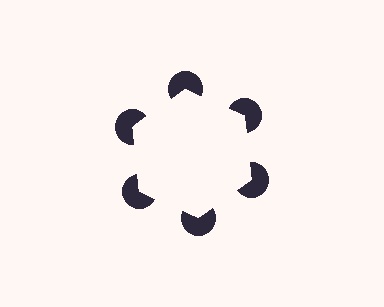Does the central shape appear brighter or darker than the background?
It typically appears slightly brighter than the background, even though no actual brightness change is drawn.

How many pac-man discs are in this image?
There are 6 — one at each vertex of the illusory hexagon.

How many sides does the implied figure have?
6 sides.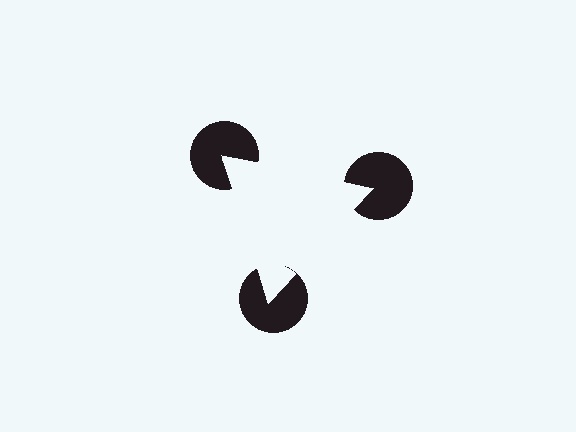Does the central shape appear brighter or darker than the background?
It typically appears slightly brighter than the background, even though no actual brightness change is drawn.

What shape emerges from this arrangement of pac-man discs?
An illusory triangle — its edges are inferred from the aligned wedge cuts in the pac-man discs, not physically drawn.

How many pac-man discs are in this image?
There are 3 — one at each vertex of the illusory triangle.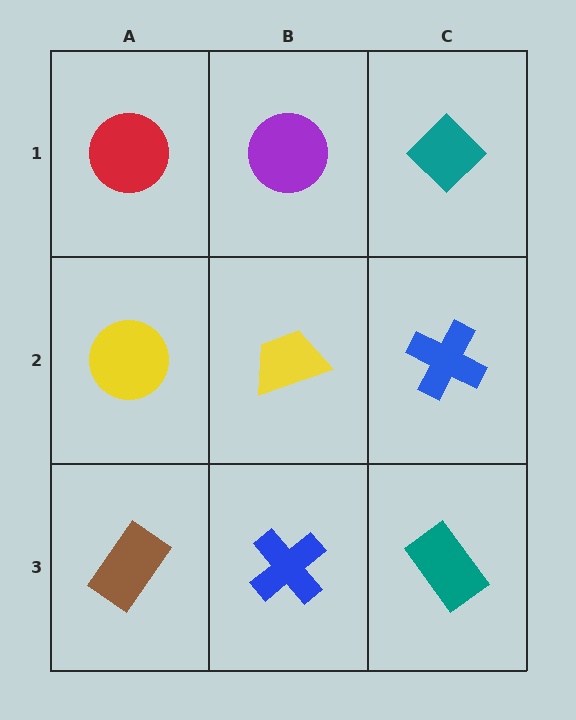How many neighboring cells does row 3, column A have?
2.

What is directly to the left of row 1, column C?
A purple circle.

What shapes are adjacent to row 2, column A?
A red circle (row 1, column A), a brown rectangle (row 3, column A), a yellow trapezoid (row 2, column B).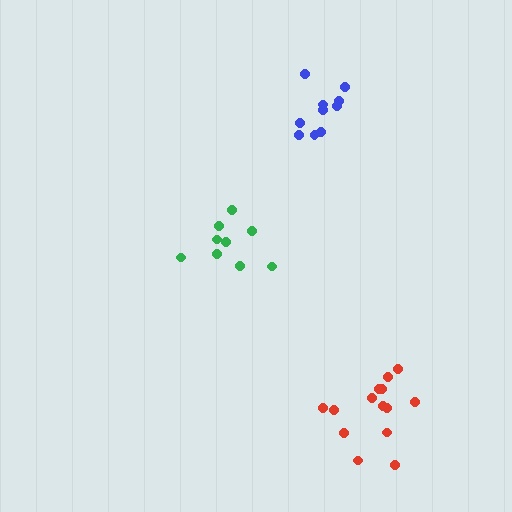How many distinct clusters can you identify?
There are 3 distinct clusters.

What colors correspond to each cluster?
The clusters are colored: green, blue, red.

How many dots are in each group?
Group 1: 9 dots, Group 2: 10 dots, Group 3: 14 dots (33 total).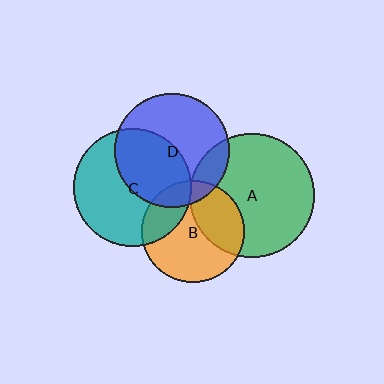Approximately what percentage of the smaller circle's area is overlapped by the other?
Approximately 35%.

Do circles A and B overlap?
Yes.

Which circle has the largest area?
Circle A (green).